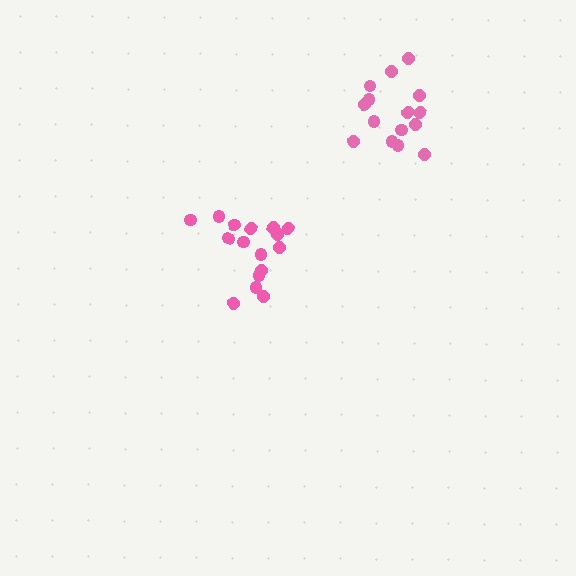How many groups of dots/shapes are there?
There are 2 groups.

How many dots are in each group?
Group 1: 16 dots, Group 2: 15 dots (31 total).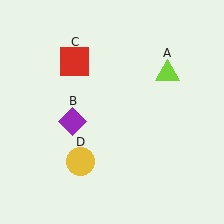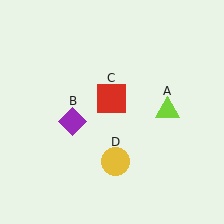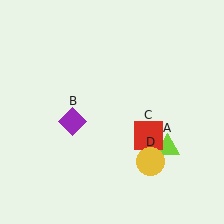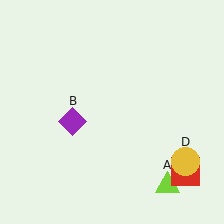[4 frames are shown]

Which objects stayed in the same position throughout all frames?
Purple diamond (object B) remained stationary.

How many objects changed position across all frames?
3 objects changed position: lime triangle (object A), red square (object C), yellow circle (object D).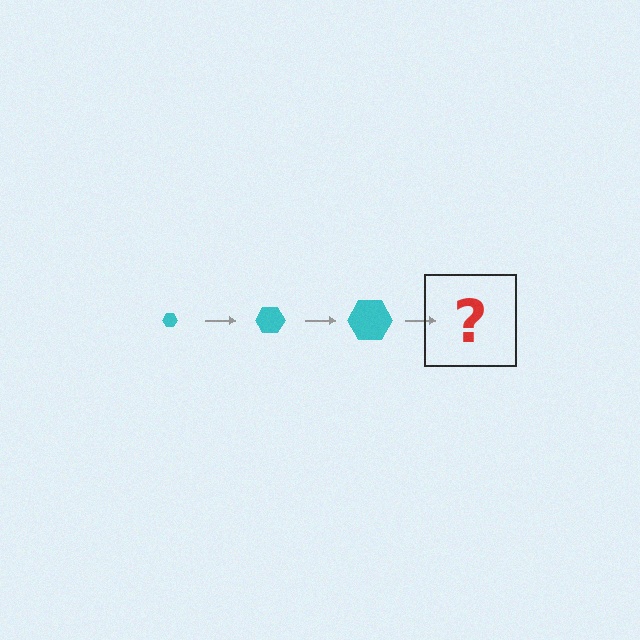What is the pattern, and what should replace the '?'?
The pattern is that the hexagon gets progressively larger each step. The '?' should be a cyan hexagon, larger than the previous one.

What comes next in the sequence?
The next element should be a cyan hexagon, larger than the previous one.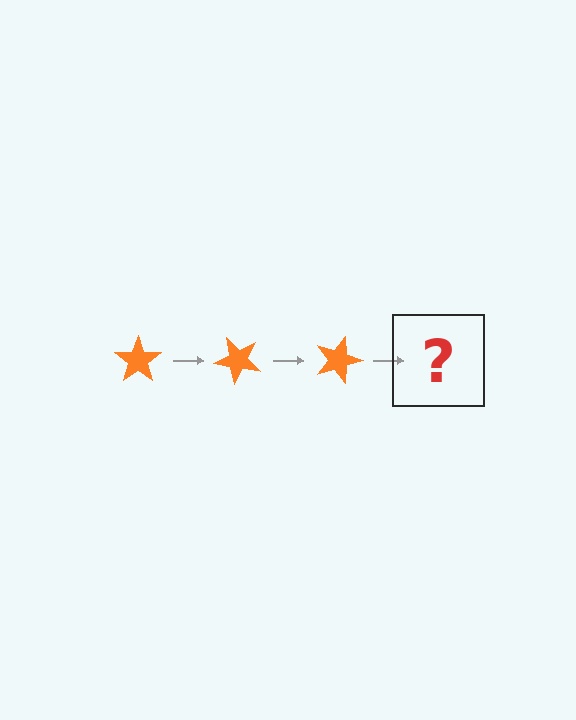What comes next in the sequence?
The next element should be an orange star rotated 135 degrees.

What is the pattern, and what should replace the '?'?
The pattern is that the star rotates 45 degrees each step. The '?' should be an orange star rotated 135 degrees.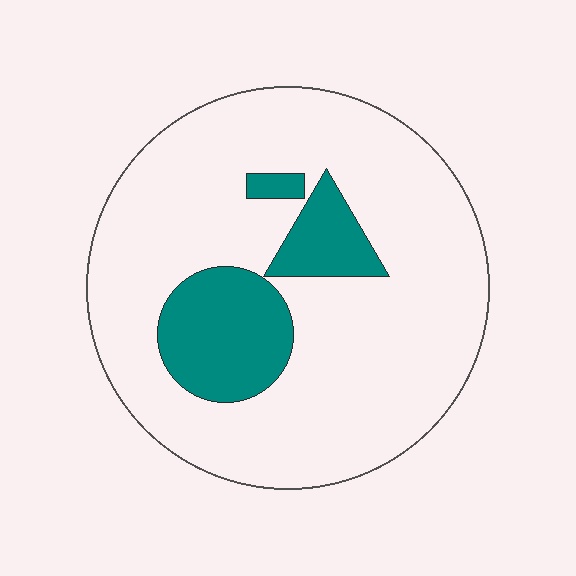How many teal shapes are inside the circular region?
3.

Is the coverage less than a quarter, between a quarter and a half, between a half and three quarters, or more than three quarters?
Less than a quarter.